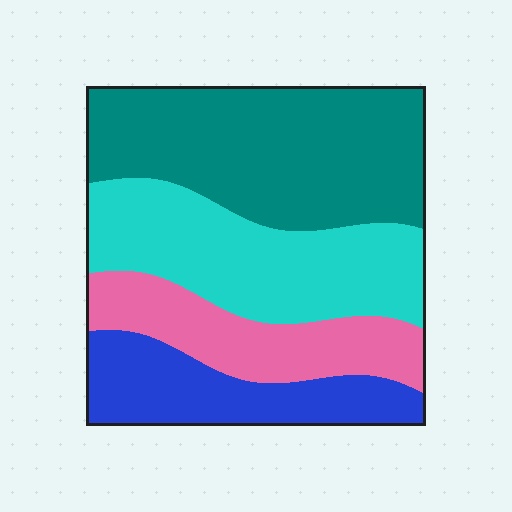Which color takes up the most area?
Teal, at roughly 35%.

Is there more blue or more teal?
Teal.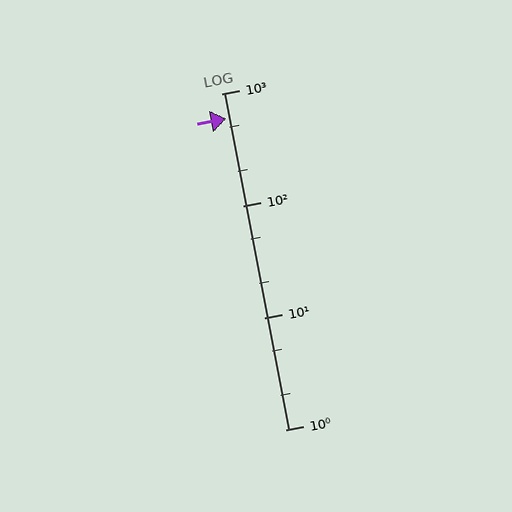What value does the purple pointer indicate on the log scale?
The pointer indicates approximately 600.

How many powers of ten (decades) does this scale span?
The scale spans 3 decades, from 1 to 1000.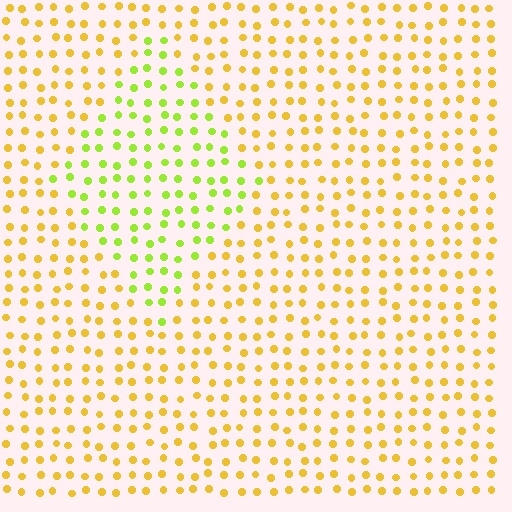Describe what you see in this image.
The image is filled with small yellow elements in a uniform arrangement. A diamond-shaped region is visible where the elements are tinted to a slightly different hue, forming a subtle color boundary.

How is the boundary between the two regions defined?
The boundary is defined purely by a slight shift in hue (about 41 degrees). Spacing, size, and orientation are identical on both sides.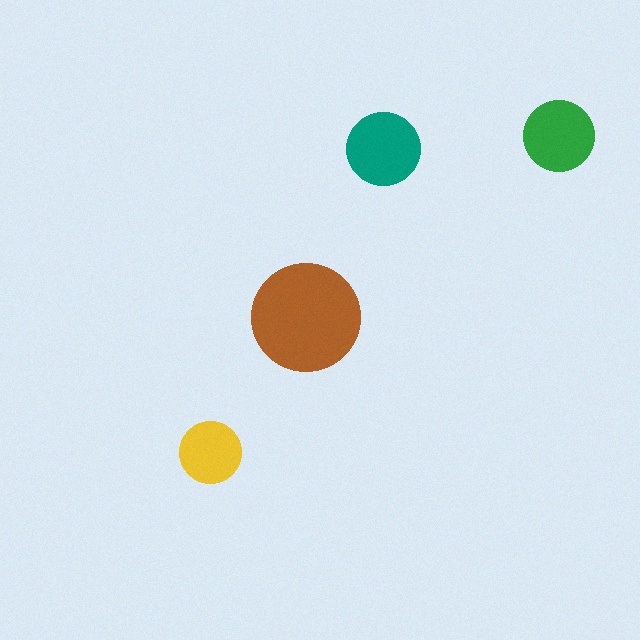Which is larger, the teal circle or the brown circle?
The brown one.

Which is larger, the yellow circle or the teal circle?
The teal one.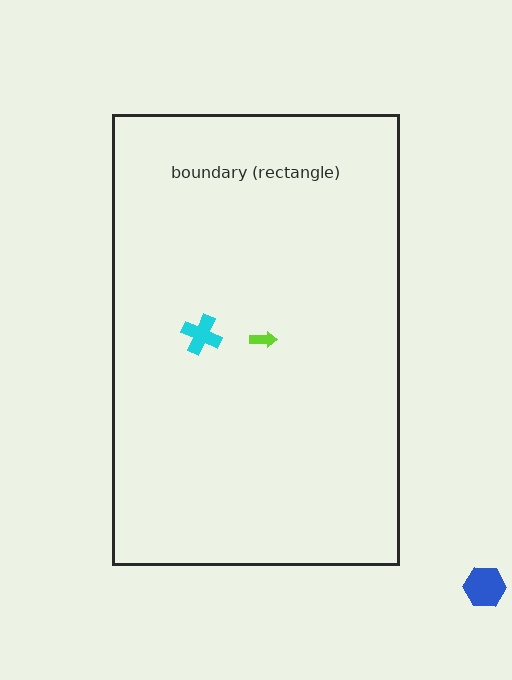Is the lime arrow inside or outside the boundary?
Inside.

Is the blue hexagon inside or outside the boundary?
Outside.